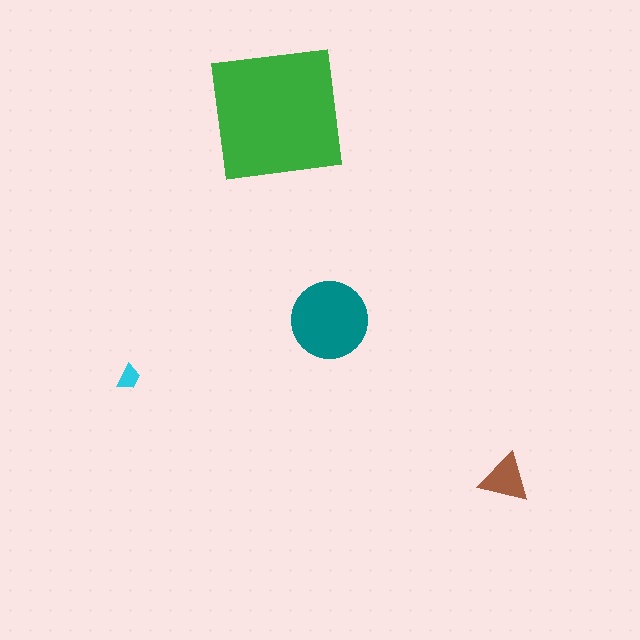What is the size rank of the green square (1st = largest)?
1st.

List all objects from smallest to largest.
The cyan trapezoid, the brown triangle, the teal circle, the green square.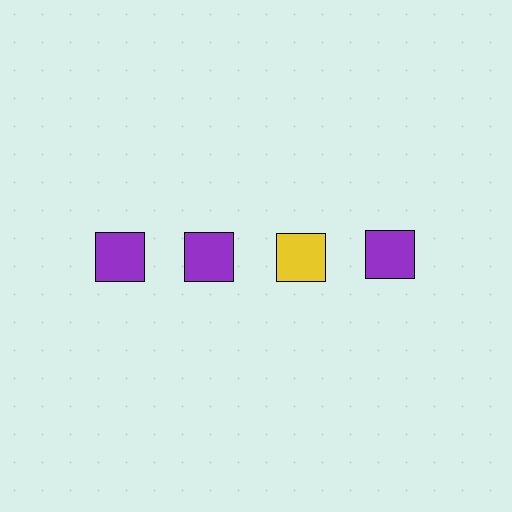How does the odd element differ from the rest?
It has a different color: yellow instead of purple.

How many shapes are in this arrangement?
There are 4 shapes arranged in a grid pattern.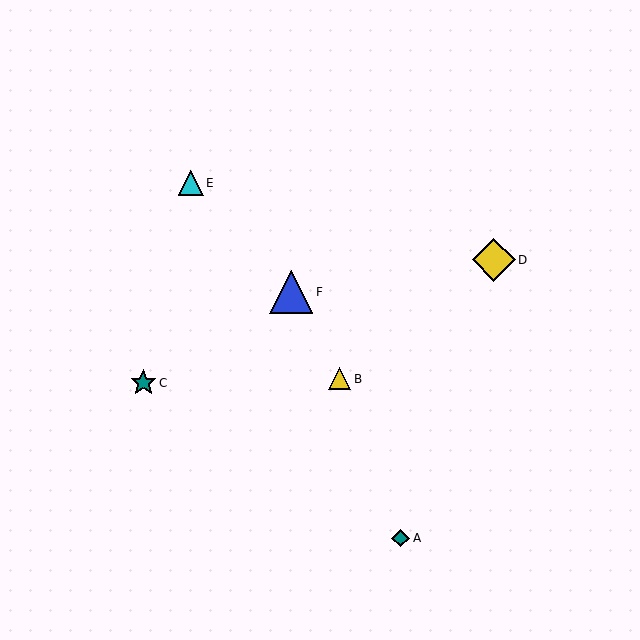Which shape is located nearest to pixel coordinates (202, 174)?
The cyan triangle (labeled E) at (191, 183) is nearest to that location.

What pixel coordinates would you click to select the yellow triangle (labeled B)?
Click at (340, 379) to select the yellow triangle B.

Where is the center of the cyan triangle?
The center of the cyan triangle is at (191, 183).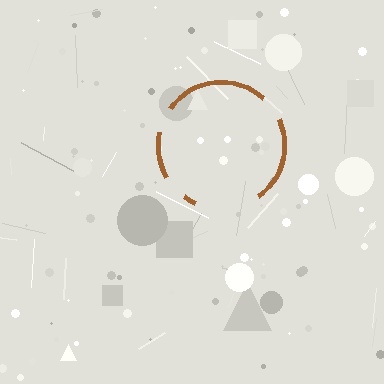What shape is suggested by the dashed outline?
The dashed outline suggests a circle.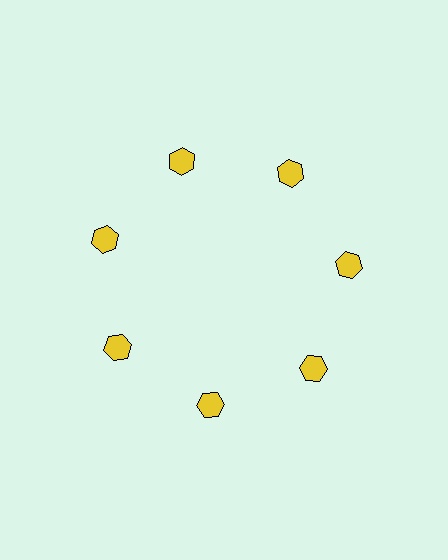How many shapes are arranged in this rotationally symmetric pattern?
There are 7 shapes, arranged in 7 groups of 1.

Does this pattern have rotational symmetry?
Yes, this pattern has 7-fold rotational symmetry. It looks the same after rotating 51 degrees around the center.